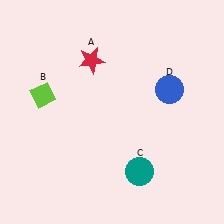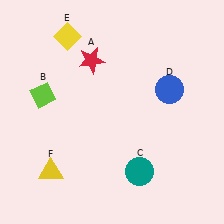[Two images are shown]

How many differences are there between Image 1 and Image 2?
There are 2 differences between the two images.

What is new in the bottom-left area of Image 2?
A yellow triangle (F) was added in the bottom-left area of Image 2.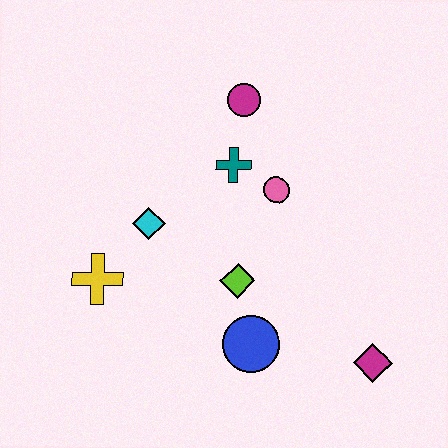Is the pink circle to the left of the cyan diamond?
No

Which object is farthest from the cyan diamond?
The magenta diamond is farthest from the cyan diamond.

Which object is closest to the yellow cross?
The cyan diamond is closest to the yellow cross.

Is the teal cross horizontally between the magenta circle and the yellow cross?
Yes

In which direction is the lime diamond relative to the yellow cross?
The lime diamond is to the right of the yellow cross.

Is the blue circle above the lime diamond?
No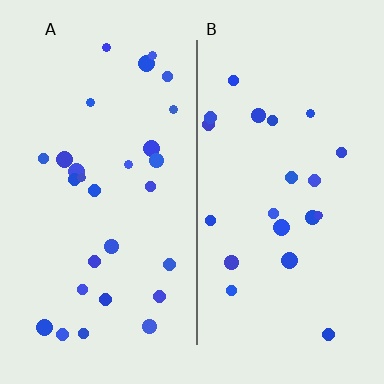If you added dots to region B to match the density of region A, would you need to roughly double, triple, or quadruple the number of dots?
Approximately double.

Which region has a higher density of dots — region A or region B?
A (the left).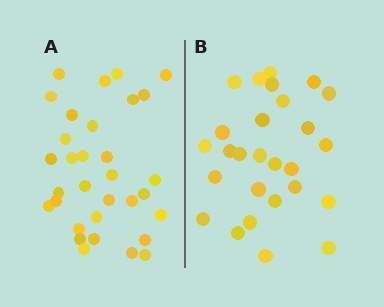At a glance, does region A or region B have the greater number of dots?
Region A (the left region) has more dots.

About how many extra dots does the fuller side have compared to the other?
Region A has about 5 more dots than region B.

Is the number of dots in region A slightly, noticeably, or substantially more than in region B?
Region A has only slightly more — the two regions are fairly close. The ratio is roughly 1.2 to 1.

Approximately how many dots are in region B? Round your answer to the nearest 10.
About 30 dots. (The exact count is 27, which rounds to 30.)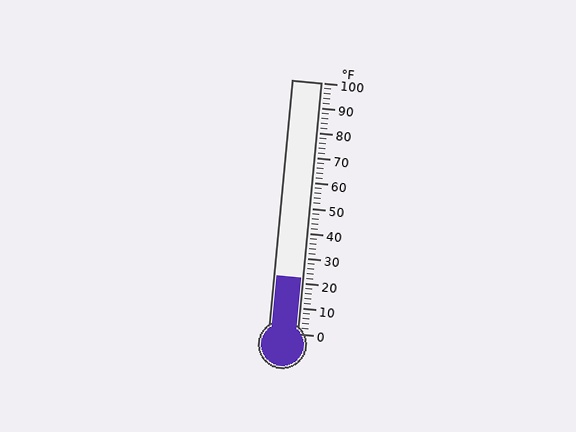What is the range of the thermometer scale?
The thermometer scale ranges from 0°F to 100°F.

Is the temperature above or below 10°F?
The temperature is above 10°F.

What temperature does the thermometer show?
The thermometer shows approximately 22°F.